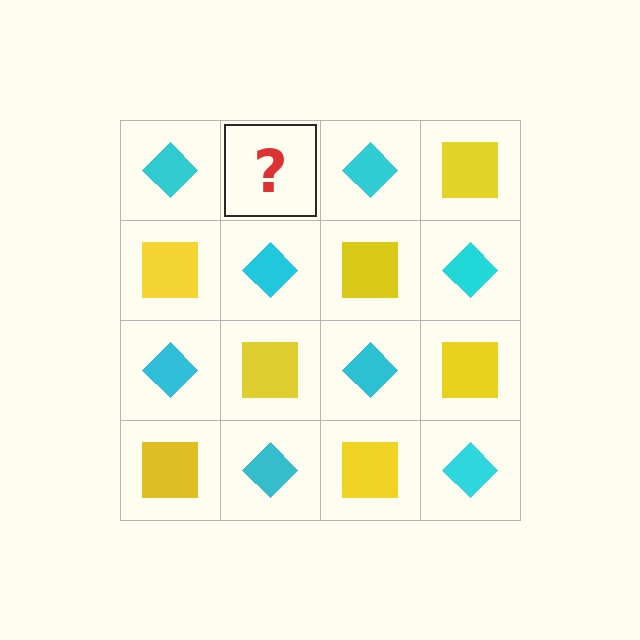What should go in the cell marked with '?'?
The missing cell should contain a yellow square.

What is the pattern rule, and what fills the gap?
The rule is that it alternates cyan diamond and yellow square in a checkerboard pattern. The gap should be filled with a yellow square.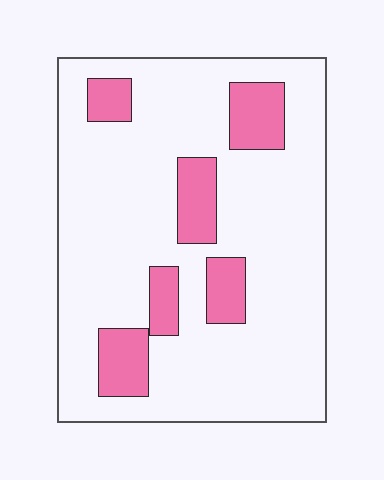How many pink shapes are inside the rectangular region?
6.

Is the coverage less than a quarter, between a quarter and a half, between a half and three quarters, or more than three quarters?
Less than a quarter.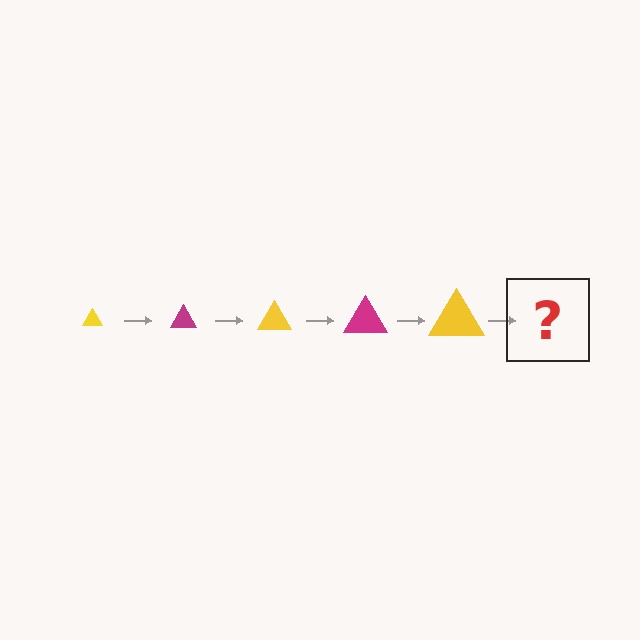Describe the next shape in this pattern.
It should be a magenta triangle, larger than the previous one.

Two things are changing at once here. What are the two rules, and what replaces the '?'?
The two rules are that the triangle grows larger each step and the color cycles through yellow and magenta. The '?' should be a magenta triangle, larger than the previous one.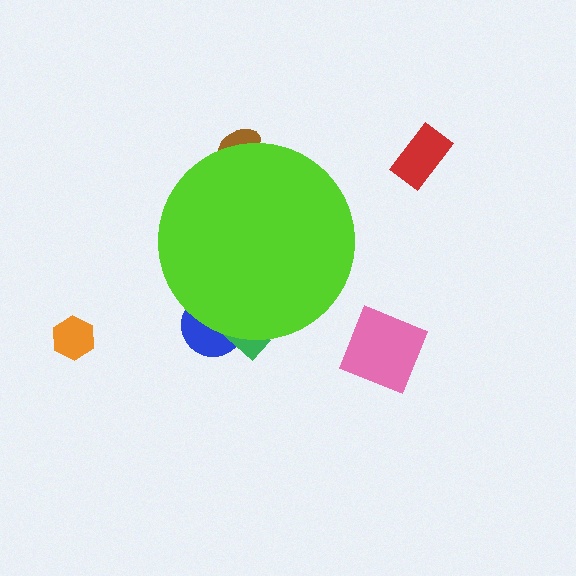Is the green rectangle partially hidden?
Yes, the green rectangle is partially hidden behind the lime circle.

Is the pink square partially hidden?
No, the pink square is fully visible.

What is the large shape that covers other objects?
A lime circle.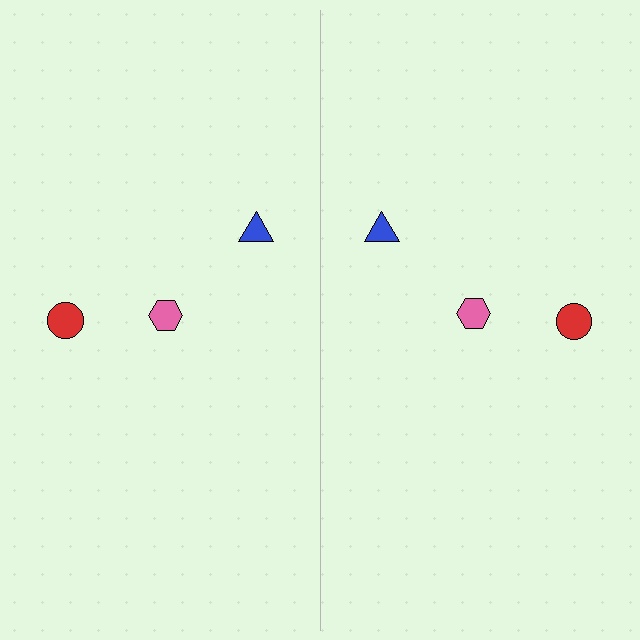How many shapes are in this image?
There are 6 shapes in this image.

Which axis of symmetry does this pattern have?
The pattern has a vertical axis of symmetry running through the center of the image.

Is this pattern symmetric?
Yes, this pattern has bilateral (reflection) symmetry.